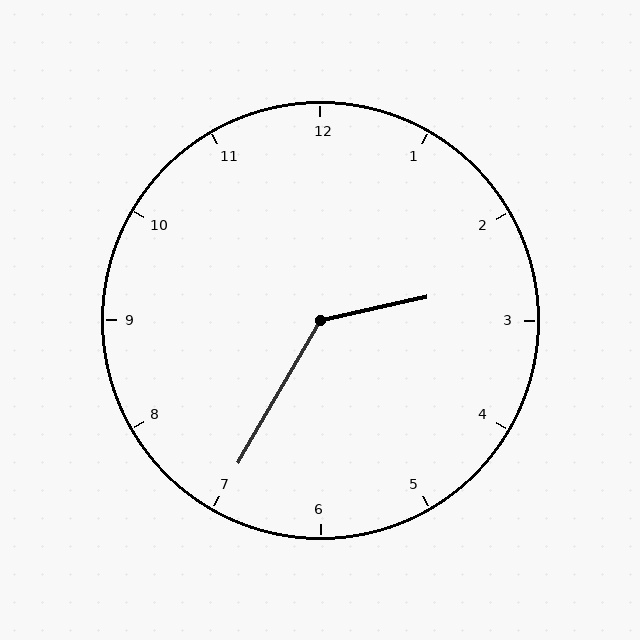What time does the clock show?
2:35.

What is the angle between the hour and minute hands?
Approximately 132 degrees.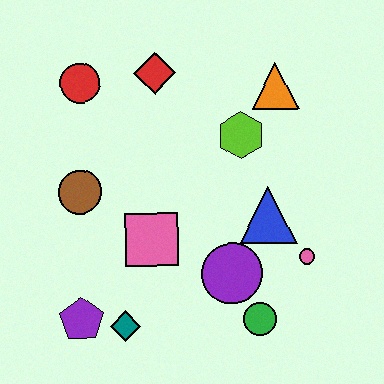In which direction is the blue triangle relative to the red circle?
The blue triangle is to the right of the red circle.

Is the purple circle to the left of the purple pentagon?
No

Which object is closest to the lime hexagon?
The orange triangle is closest to the lime hexagon.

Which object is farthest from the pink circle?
The red circle is farthest from the pink circle.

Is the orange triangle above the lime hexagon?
Yes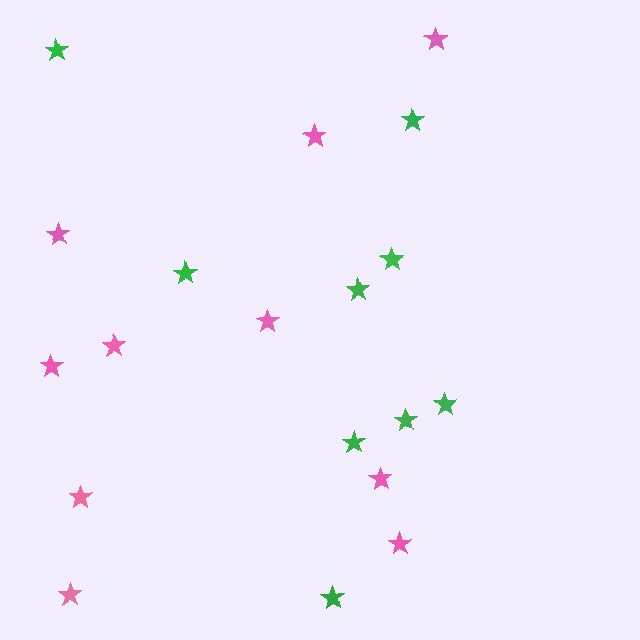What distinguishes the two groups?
There are 2 groups: one group of pink stars (10) and one group of green stars (9).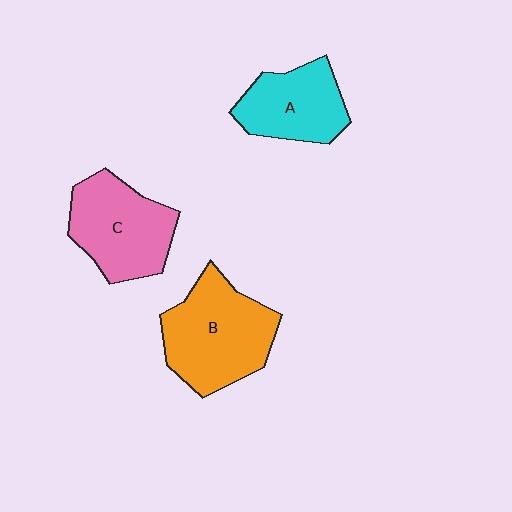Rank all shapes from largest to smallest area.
From largest to smallest: B (orange), C (pink), A (cyan).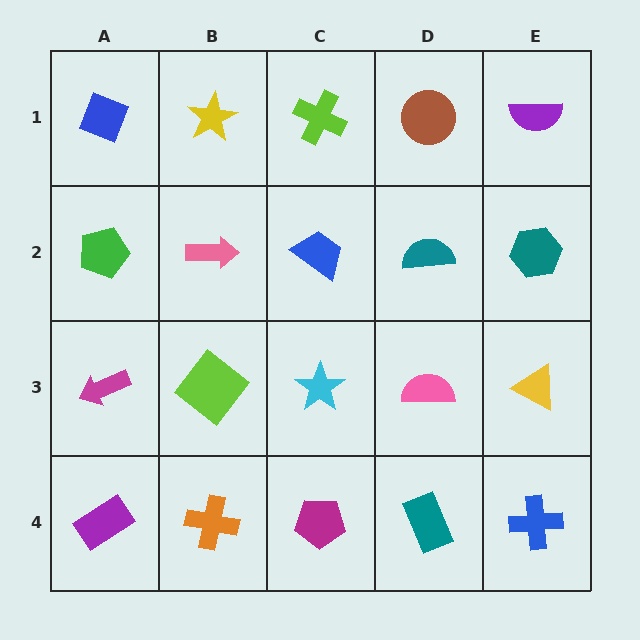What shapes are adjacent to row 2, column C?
A lime cross (row 1, column C), a cyan star (row 3, column C), a pink arrow (row 2, column B), a teal semicircle (row 2, column D).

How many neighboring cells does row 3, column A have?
3.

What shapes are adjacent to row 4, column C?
A cyan star (row 3, column C), an orange cross (row 4, column B), a teal rectangle (row 4, column D).